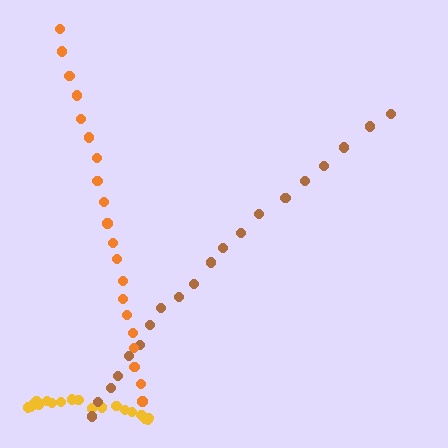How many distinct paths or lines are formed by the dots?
There are 3 distinct paths.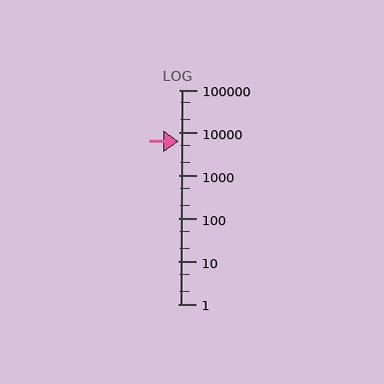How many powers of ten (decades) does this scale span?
The scale spans 5 decades, from 1 to 100000.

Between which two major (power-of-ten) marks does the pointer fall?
The pointer is between 1000 and 10000.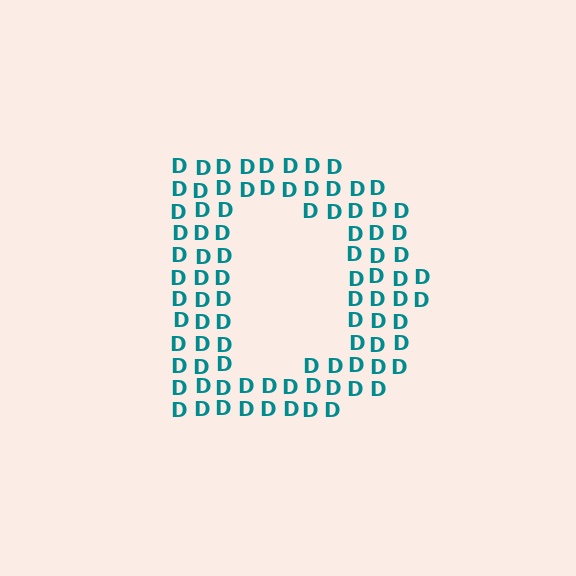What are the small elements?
The small elements are letter D's.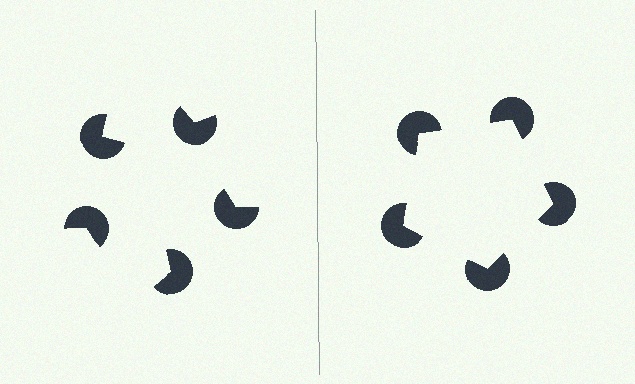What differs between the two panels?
The pac-man discs are positioned identically on both sides; only the wedge orientations differ. On the right they align to a pentagon; on the left they are misaligned.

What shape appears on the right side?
An illusory pentagon.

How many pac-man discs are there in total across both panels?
10 — 5 on each side.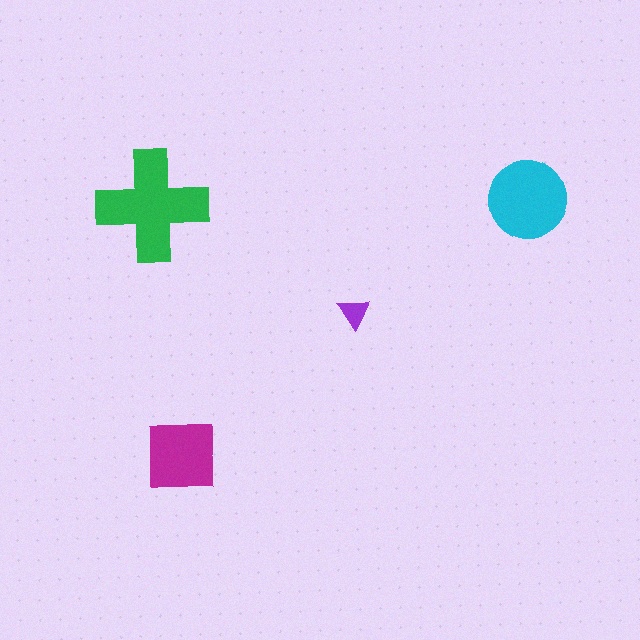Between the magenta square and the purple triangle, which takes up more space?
The magenta square.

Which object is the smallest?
The purple triangle.